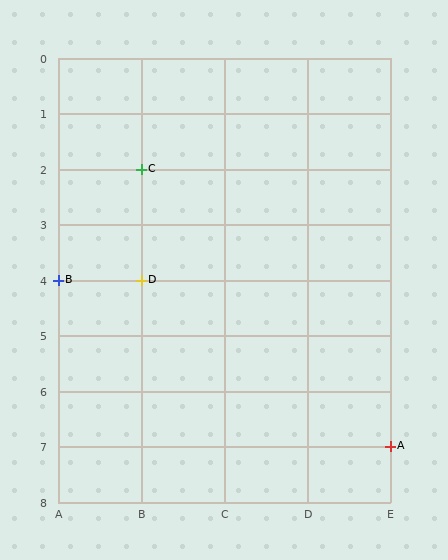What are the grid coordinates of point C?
Point C is at grid coordinates (B, 2).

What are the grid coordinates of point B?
Point B is at grid coordinates (A, 4).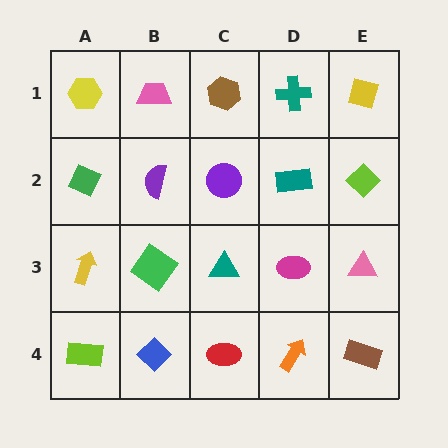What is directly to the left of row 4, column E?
An orange arrow.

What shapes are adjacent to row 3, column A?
A green diamond (row 2, column A), a lime rectangle (row 4, column A), a green diamond (row 3, column B).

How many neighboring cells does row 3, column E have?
3.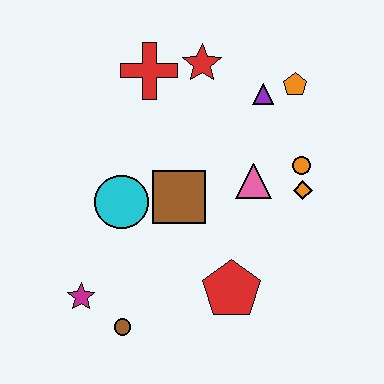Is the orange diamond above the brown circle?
Yes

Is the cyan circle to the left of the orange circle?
Yes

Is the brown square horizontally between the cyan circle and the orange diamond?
Yes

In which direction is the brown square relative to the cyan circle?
The brown square is to the right of the cyan circle.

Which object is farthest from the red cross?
The brown circle is farthest from the red cross.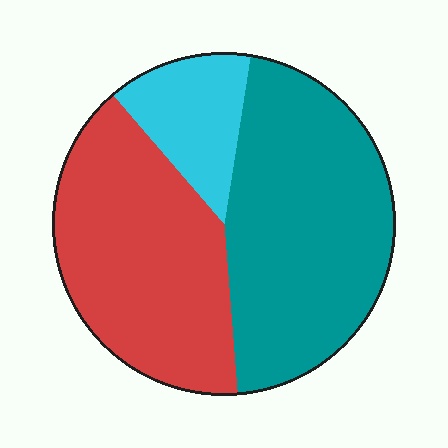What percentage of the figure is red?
Red takes up about two fifths (2/5) of the figure.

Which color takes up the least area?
Cyan, at roughly 15%.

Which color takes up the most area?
Teal, at roughly 45%.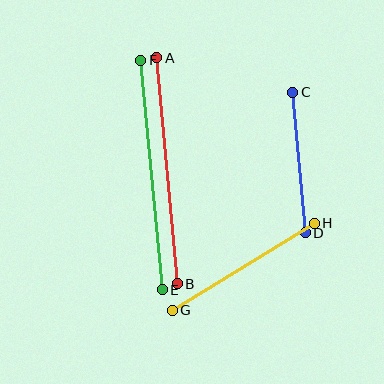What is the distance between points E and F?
The distance is approximately 230 pixels.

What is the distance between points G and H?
The distance is approximately 166 pixels.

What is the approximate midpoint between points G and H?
The midpoint is at approximately (243, 267) pixels.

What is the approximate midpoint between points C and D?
The midpoint is at approximately (299, 162) pixels.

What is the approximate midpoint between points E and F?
The midpoint is at approximately (152, 175) pixels.